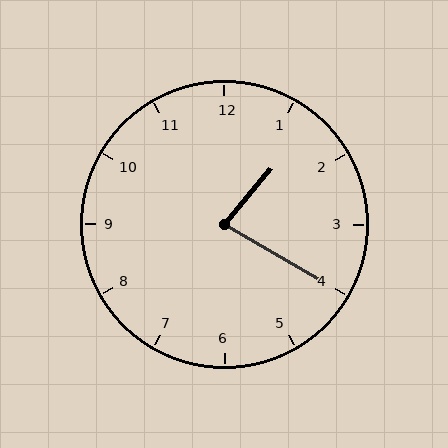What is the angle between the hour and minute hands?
Approximately 80 degrees.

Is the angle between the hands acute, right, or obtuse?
It is acute.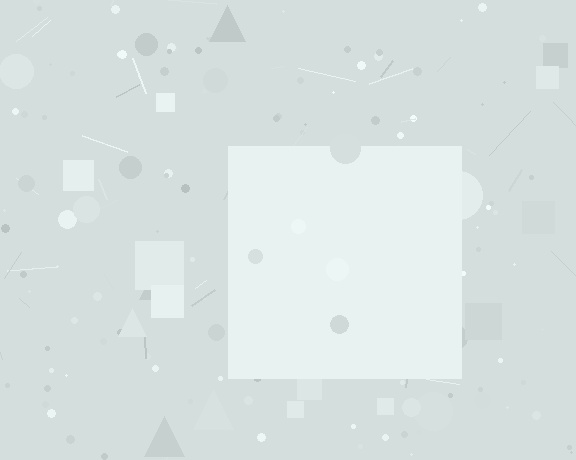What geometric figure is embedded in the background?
A square is embedded in the background.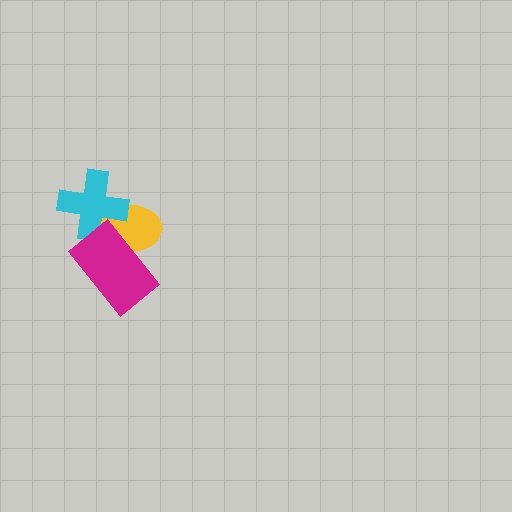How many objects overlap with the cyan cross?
2 objects overlap with the cyan cross.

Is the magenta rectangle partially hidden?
No, no other shape covers it.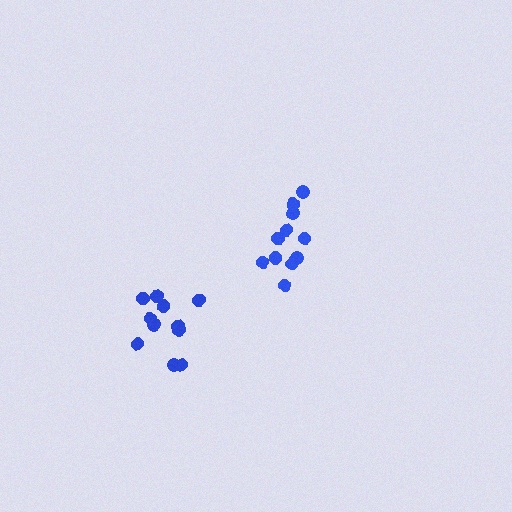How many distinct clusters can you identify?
There are 2 distinct clusters.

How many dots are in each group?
Group 1: 11 dots, Group 2: 11 dots (22 total).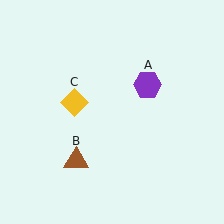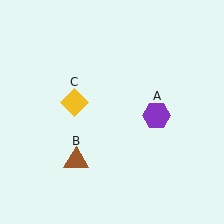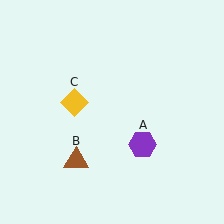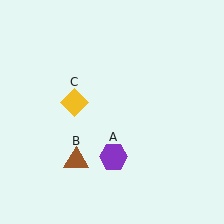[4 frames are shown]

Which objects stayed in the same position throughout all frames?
Brown triangle (object B) and yellow diamond (object C) remained stationary.